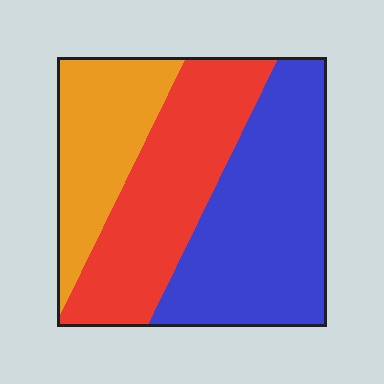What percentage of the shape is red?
Red covers around 35% of the shape.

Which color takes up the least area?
Orange, at roughly 25%.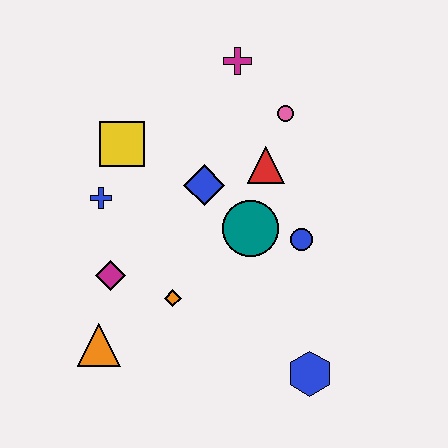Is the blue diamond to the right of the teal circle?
No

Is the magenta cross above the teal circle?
Yes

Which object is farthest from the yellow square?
The blue hexagon is farthest from the yellow square.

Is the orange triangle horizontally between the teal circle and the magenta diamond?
No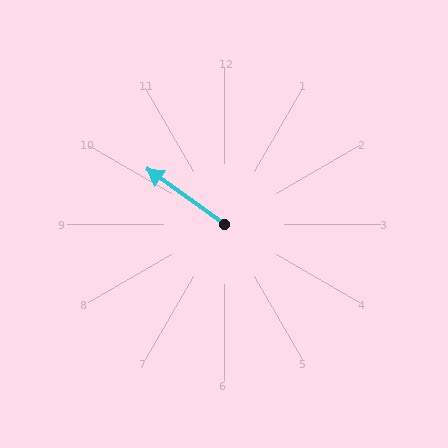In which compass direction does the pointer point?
Northwest.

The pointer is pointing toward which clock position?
Roughly 10 o'clock.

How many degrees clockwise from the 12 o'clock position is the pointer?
Approximately 305 degrees.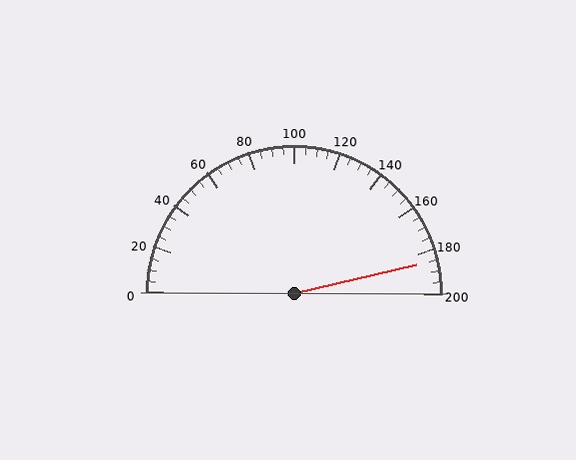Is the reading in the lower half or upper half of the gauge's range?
The reading is in the upper half of the range (0 to 200).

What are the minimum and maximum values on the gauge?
The gauge ranges from 0 to 200.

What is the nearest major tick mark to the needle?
The nearest major tick mark is 180.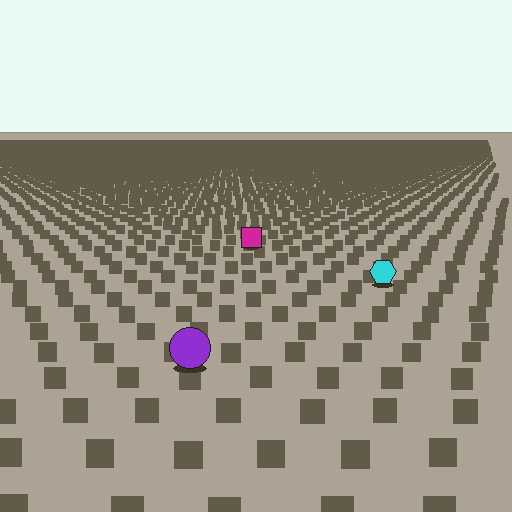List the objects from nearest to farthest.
From nearest to farthest: the purple circle, the cyan hexagon, the magenta square.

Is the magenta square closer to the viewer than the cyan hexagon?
No. The cyan hexagon is closer — you can tell from the texture gradient: the ground texture is coarser near it.